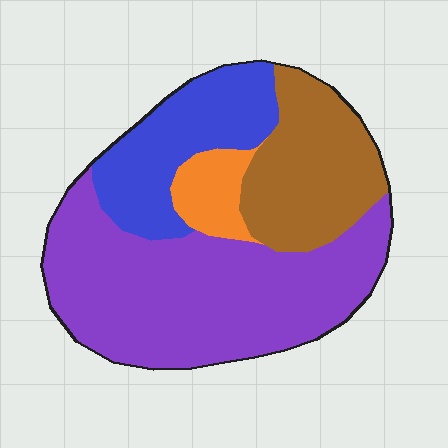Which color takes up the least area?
Orange, at roughly 5%.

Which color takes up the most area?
Purple, at roughly 50%.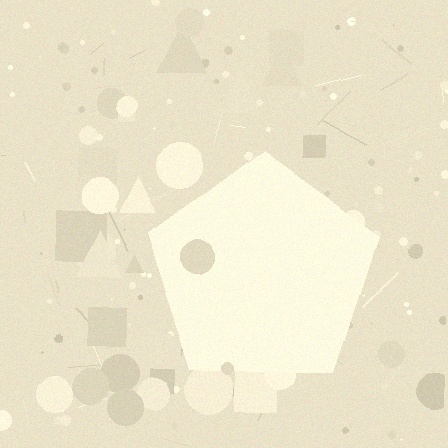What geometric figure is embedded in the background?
A pentagon is embedded in the background.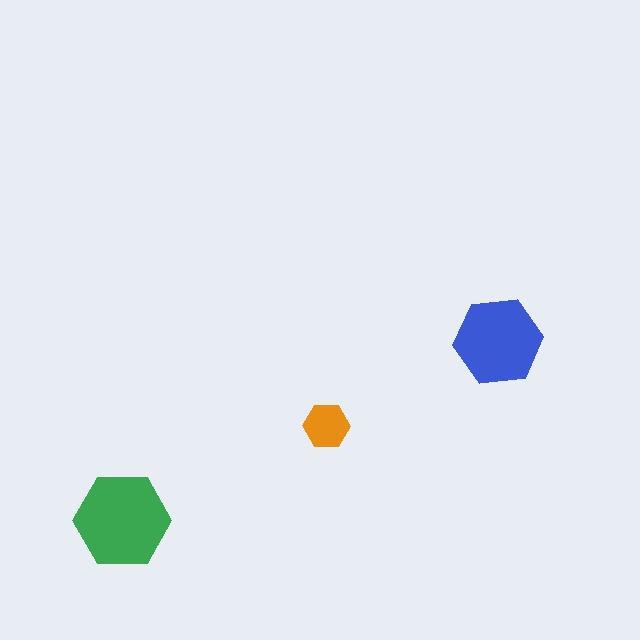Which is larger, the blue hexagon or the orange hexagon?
The blue one.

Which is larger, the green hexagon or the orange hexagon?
The green one.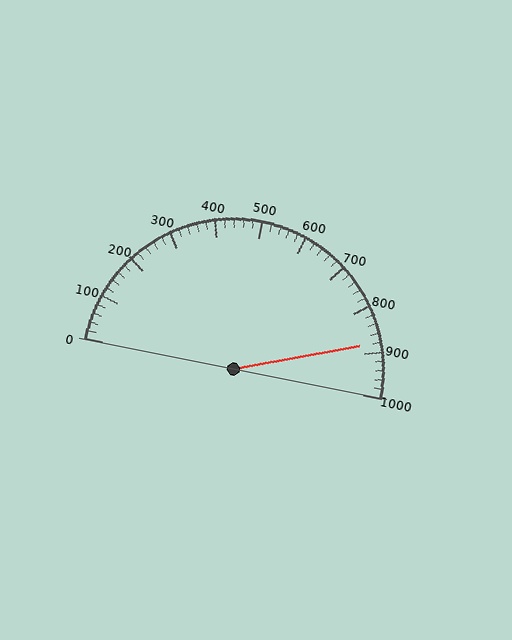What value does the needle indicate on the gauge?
The needle indicates approximately 880.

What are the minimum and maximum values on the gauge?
The gauge ranges from 0 to 1000.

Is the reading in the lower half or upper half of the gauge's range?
The reading is in the upper half of the range (0 to 1000).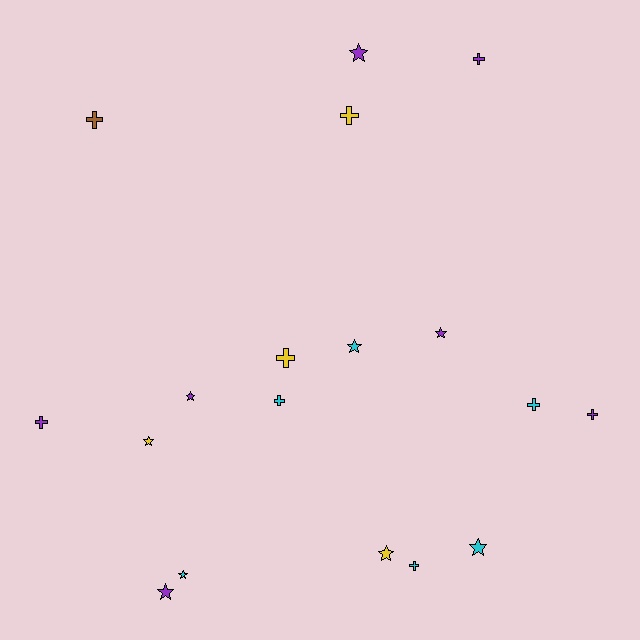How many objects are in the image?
There are 18 objects.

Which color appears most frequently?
Purple, with 7 objects.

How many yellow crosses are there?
There are 2 yellow crosses.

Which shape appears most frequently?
Star, with 9 objects.